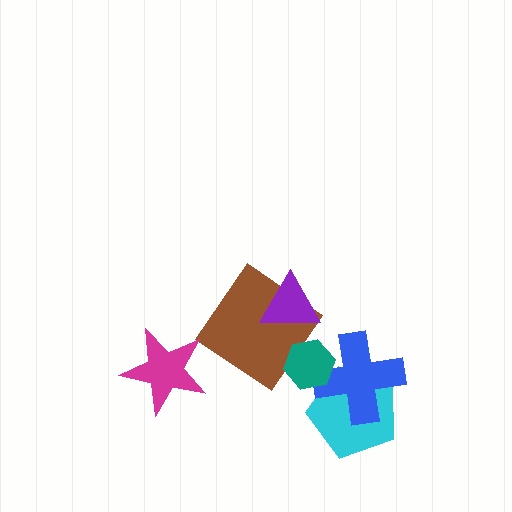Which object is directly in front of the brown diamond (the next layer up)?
The teal hexagon is directly in front of the brown diamond.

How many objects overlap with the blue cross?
2 objects overlap with the blue cross.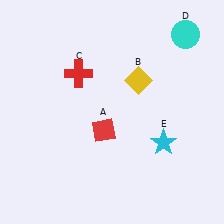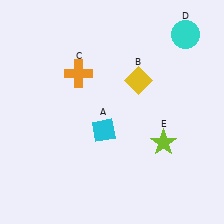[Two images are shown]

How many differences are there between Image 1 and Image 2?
There are 3 differences between the two images.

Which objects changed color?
A changed from red to cyan. C changed from red to orange. E changed from cyan to lime.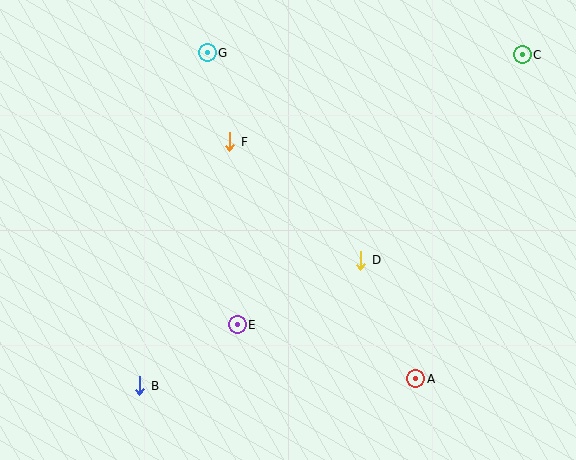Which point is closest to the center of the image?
Point D at (361, 260) is closest to the center.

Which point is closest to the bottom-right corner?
Point A is closest to the bottom-right corner.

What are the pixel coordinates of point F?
Point F is at (230, 142).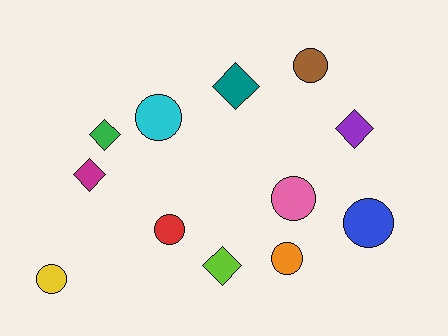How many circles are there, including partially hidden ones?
There are 7 circles.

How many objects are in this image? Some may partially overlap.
There are 12 objects.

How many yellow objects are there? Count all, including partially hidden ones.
There is 1 yellow object.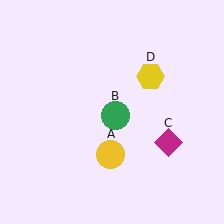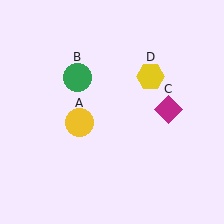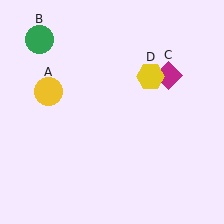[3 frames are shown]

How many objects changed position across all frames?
3 objects changed position: yellow circle (object A), green circle (object B), magenta diamond (object C).